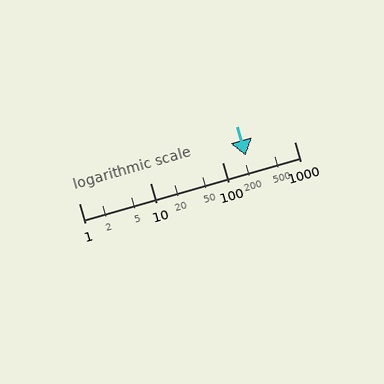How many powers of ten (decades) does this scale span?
The scale spans 3 decades, from 1 to 1000.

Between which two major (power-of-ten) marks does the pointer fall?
The pointer is between 100 and 1000.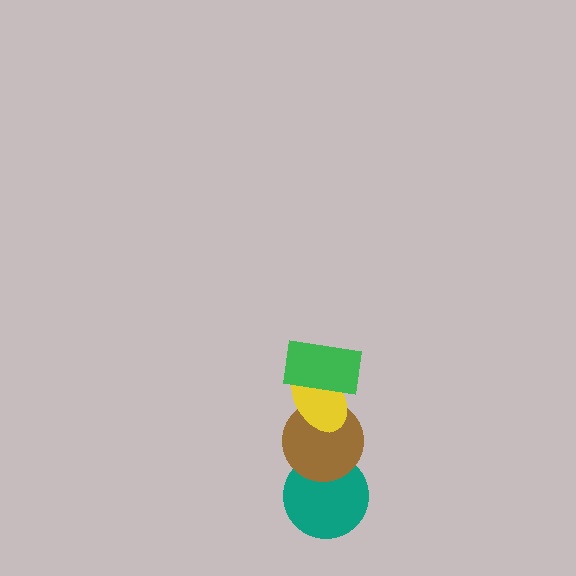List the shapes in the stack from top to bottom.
From top to bottom: the green rectangle, the yellow ellipse, the brown circle, the teal circle.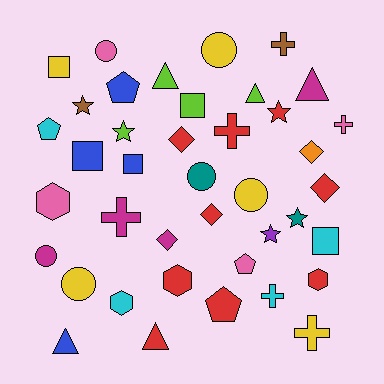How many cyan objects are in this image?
There are 4 cyan objects.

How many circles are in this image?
There are 6 circles.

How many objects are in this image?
There are 40 objects.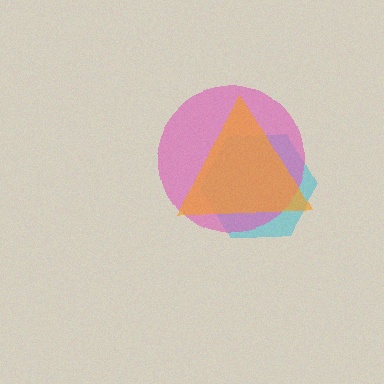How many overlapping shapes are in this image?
There are 3 overlapping shapes in the image.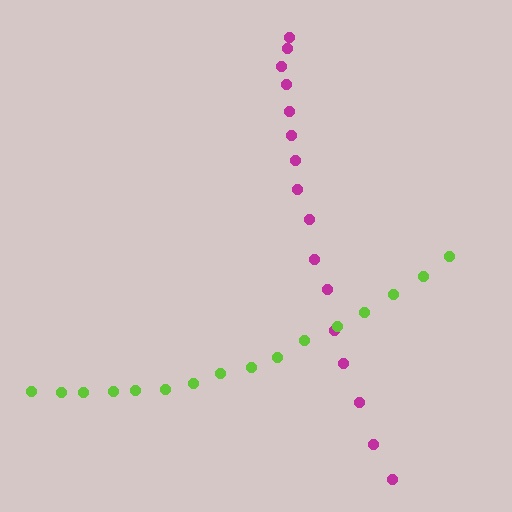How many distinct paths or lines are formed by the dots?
There are 2 distinct paths.